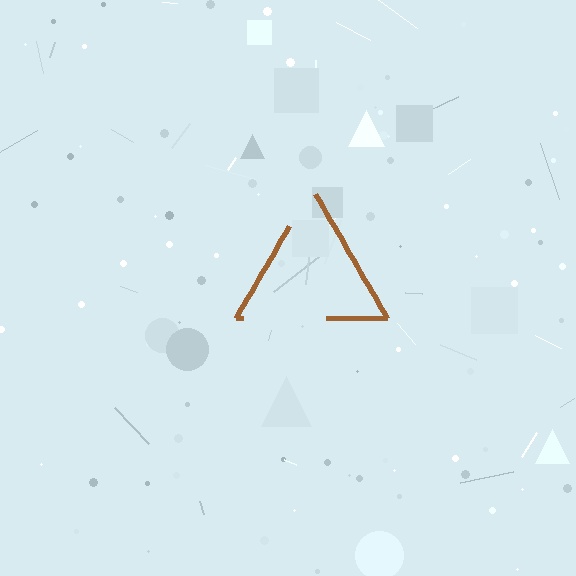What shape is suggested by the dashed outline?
The dashed outline suggests a triangle.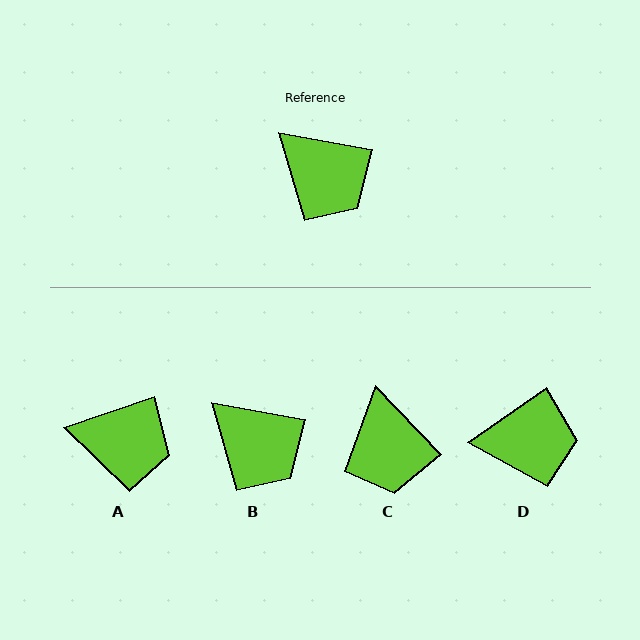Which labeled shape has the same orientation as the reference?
B.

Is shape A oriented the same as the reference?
No, it is off by about 30 degrees.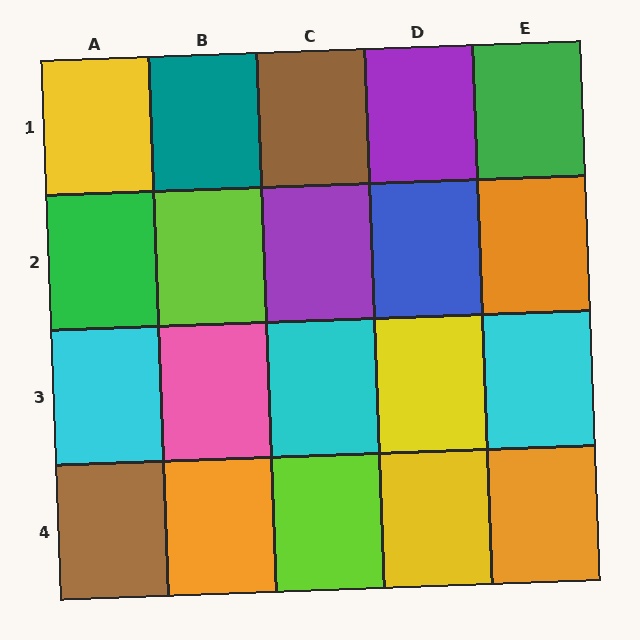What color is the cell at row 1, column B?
Teal.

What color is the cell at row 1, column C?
Brown.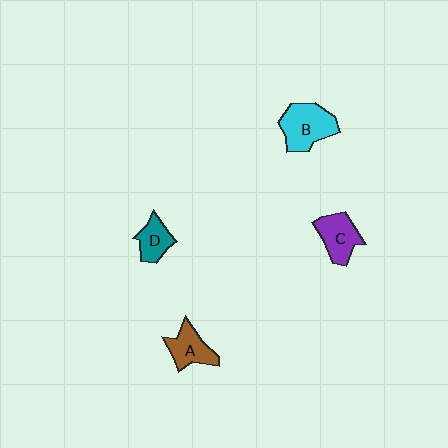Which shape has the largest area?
Shape B (cyan).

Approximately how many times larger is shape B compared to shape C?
Approximately 1.3 times.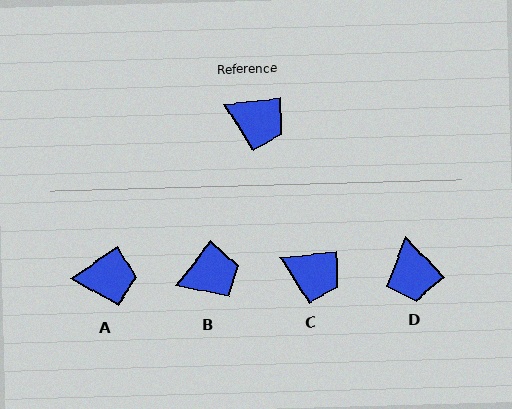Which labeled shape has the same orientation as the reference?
C.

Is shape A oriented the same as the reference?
No, it is off by about 28 degrees.